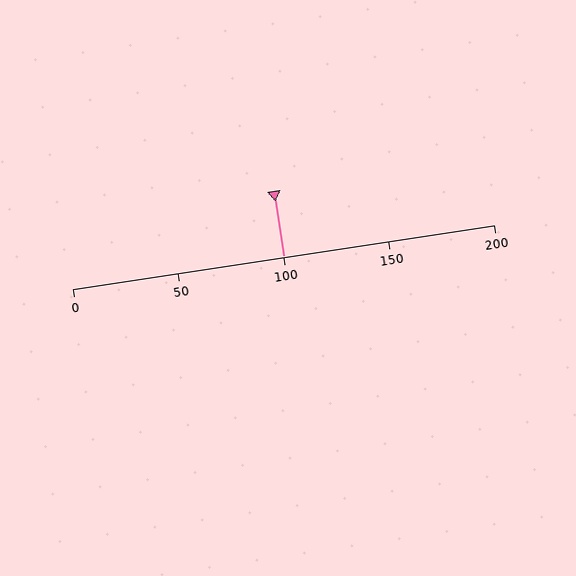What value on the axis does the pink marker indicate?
The marker indicates approximately 100.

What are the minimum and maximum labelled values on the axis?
The axis runs from 0 to 200.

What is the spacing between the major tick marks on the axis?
The major ticks are spaced 50 apart.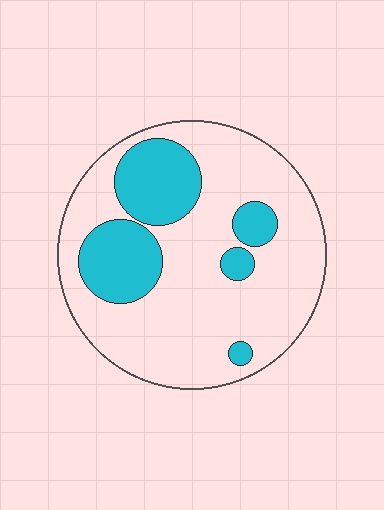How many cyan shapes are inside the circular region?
5.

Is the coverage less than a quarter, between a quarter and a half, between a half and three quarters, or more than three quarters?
Between a quarter and a half.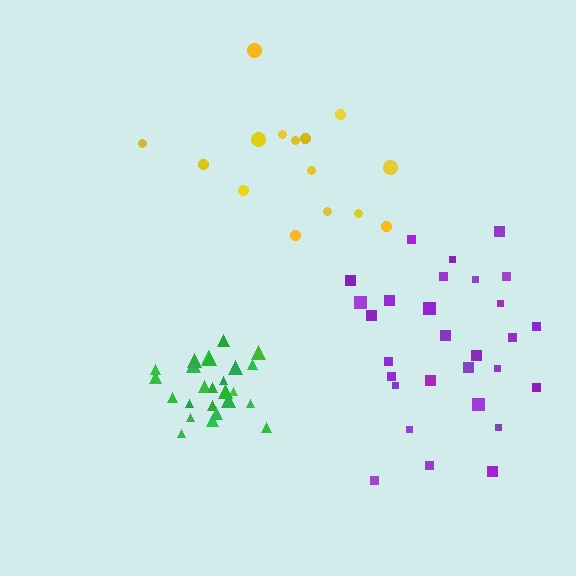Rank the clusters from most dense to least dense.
green, purple, yellow.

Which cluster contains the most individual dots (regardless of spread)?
Purple (29).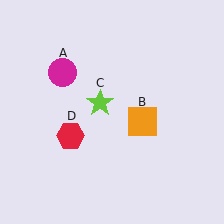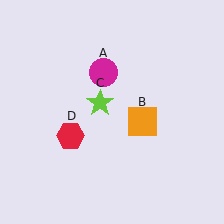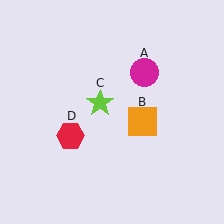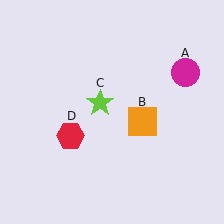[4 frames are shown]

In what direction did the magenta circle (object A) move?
The magenta circle (object A) moved right.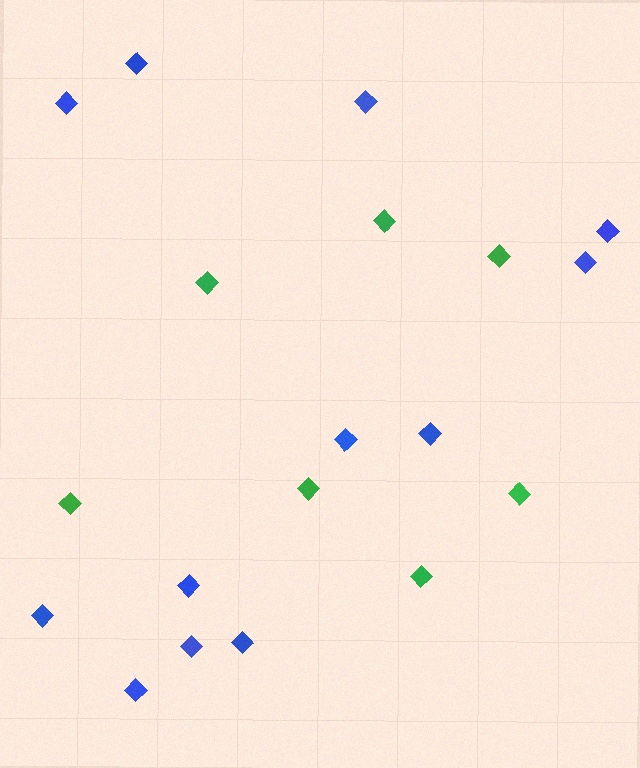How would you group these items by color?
There are 2 groups: one group of green diamonds (7) and one group of blue diamonds (12).